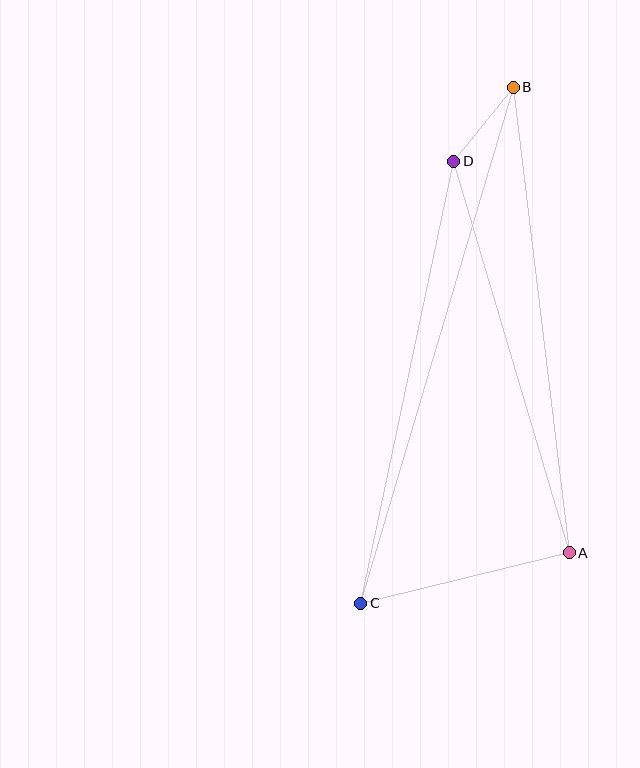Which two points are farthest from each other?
Points B and C are farthest from each other.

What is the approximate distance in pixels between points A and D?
The distance between A and D is approximately 408 pixels.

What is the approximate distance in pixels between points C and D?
The distance between C and D is approximately 452 pixels.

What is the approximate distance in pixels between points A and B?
The distance between A and B is approximately 469 pixels.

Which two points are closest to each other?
Points B and D are closest to each other.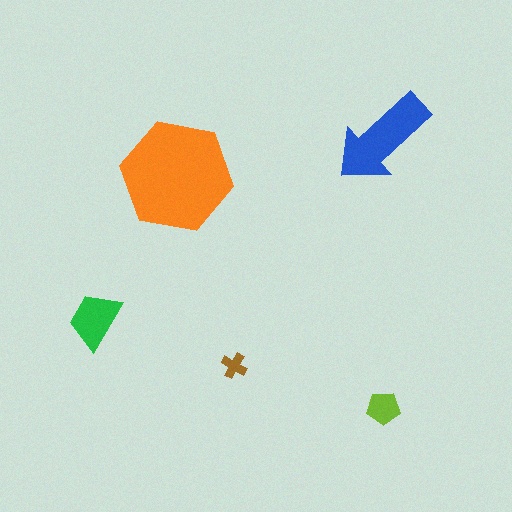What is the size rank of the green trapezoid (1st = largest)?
3rd.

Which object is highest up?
The blue arrow is topmost.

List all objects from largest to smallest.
The orange hexagon, the blue arrow, the green trapezoid, the lime pentagon, the brown cross.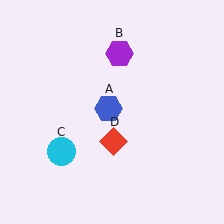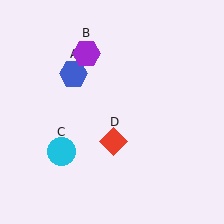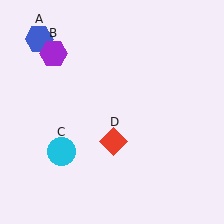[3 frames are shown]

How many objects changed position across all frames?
2 objects changed position: blue hexagon (object A), purple hexagon (object B).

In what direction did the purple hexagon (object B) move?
The purple hexagon (object B) moved left.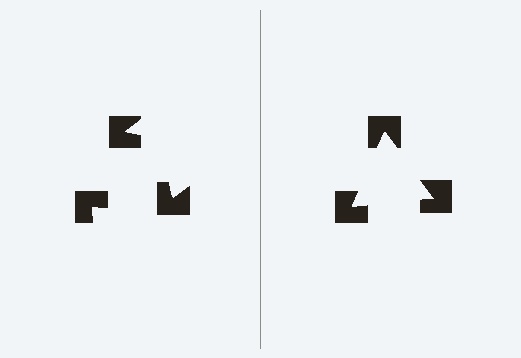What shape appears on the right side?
An illusory triangle.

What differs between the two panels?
The notched squares are positioned identically on both sides; only the wedge orientations differ. On the right they align to a triangle; on the left they are misaligned.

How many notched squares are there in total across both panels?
6 — 3 on each side.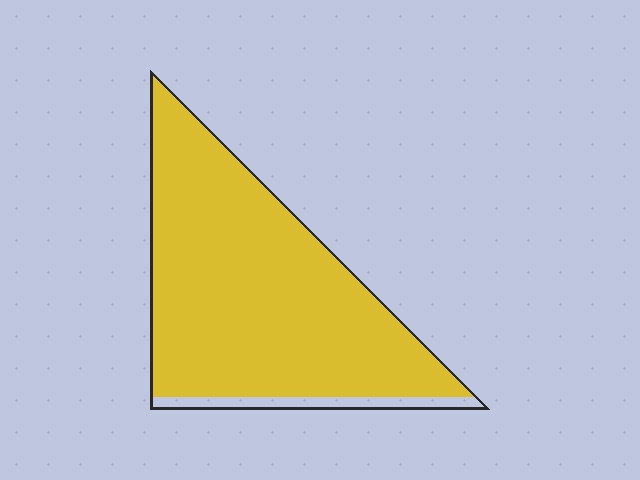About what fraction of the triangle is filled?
About nine tenths (9/10).